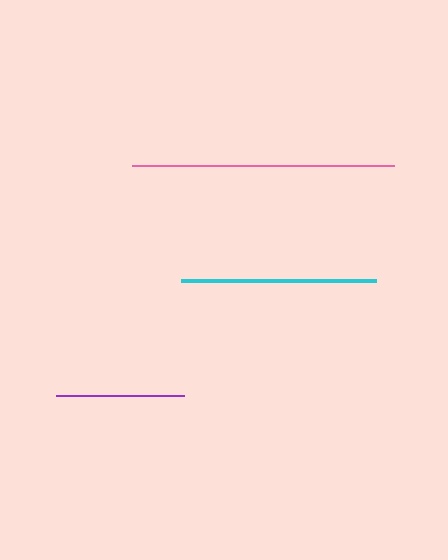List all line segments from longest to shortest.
From longest to shortest: pink, cyan, purple.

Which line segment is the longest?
The pink line is the longest at approximately 262 pixels.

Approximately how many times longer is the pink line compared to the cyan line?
The pink line is approximately 1.3 times the length of the cyan line.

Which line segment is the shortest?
The purple line is the shortest at approximately 128 pixels.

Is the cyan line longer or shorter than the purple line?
The cyan line is longer than the purple line.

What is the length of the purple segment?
The purple segment is approximately 128 pixels long.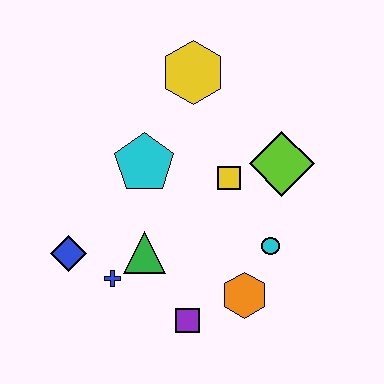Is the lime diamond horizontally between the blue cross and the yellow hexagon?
No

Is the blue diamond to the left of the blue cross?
Yes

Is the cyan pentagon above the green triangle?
Yes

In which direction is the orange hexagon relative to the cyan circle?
The orange hexagon is below the cyan circle.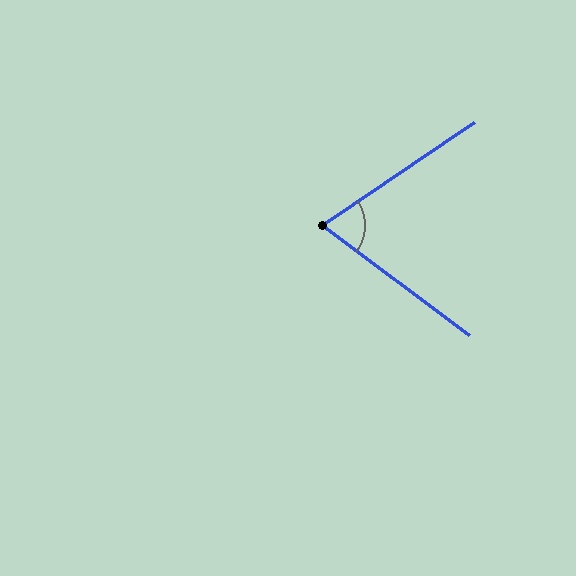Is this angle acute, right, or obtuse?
It is acute.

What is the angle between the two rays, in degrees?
Approximately 71 degrees.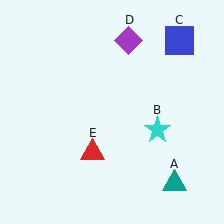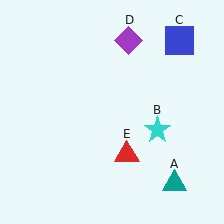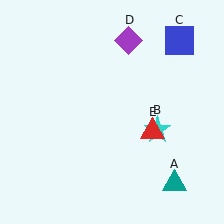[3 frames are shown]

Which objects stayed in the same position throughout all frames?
Teal triangle (object A) and cyan star (object B) and blue square (object C) and purple diamond (object D) remained stationary.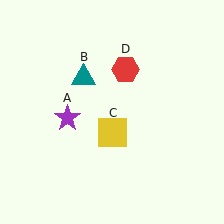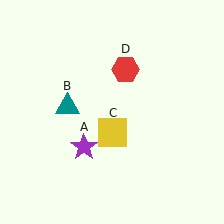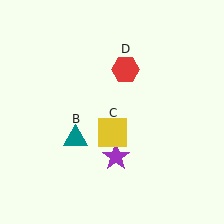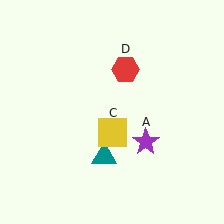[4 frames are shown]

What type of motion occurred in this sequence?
The purple star (object A), teal triangle (object B) rotated counterclockwise around the center of the scene.